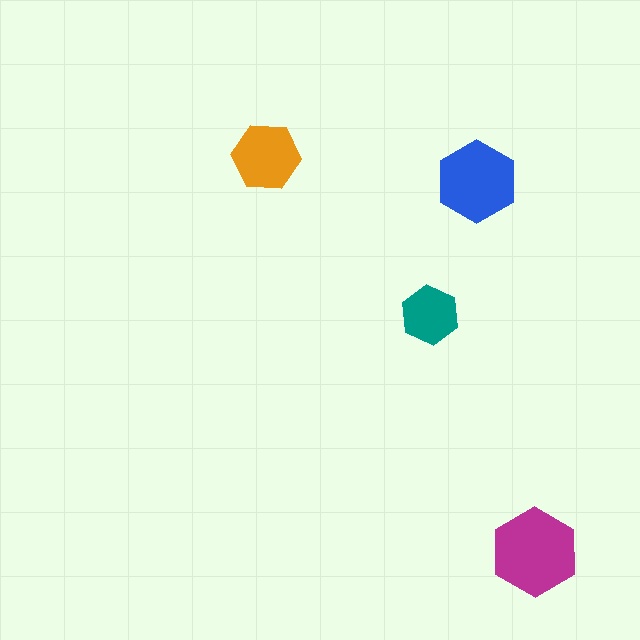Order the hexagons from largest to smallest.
the magenta one, the blue one, the orange one, the teal one.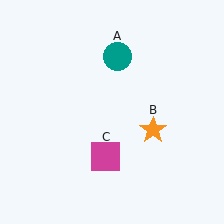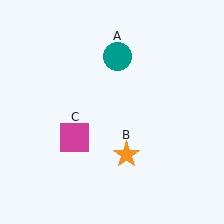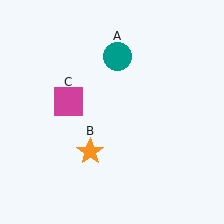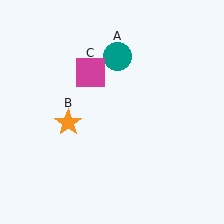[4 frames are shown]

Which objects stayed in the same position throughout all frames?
Teal circle (object A) remained stationary.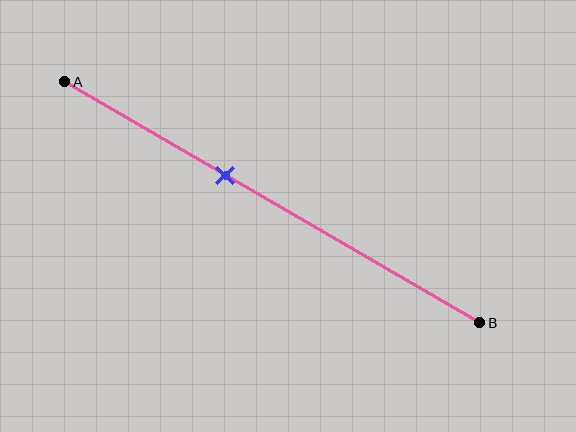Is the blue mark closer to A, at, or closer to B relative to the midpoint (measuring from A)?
The blue mark is closer to point A than the midpoint of segment AB.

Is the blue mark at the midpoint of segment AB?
No, the mark is at about 40% from A, not at the 50% midpoint.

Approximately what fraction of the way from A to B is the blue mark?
The blue mark is approximately 40% of the way from A to B.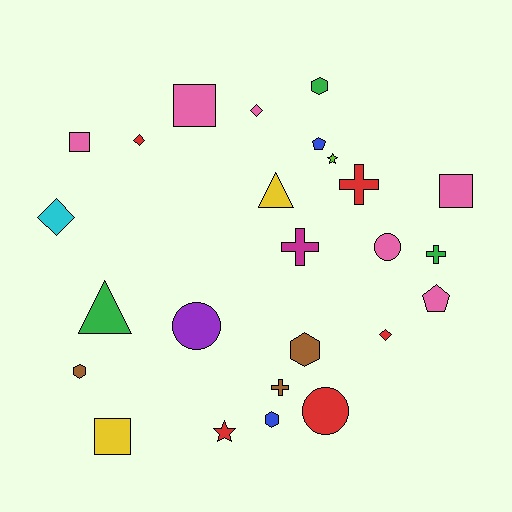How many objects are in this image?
There are 25 objects.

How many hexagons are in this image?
There are 4 hexagons.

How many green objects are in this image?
There are 3 green objects.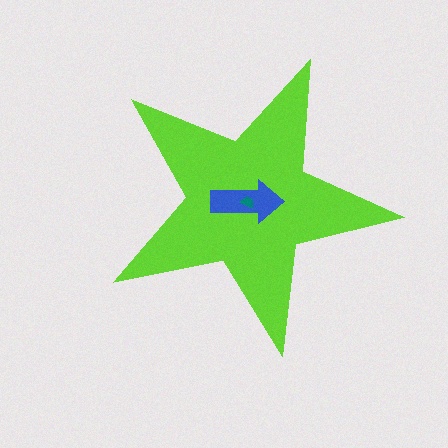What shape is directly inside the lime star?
The blue arrow.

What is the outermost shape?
The lime star.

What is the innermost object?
The teal trapezoid.